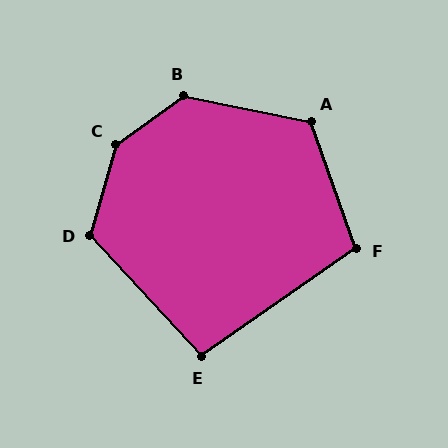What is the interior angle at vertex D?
Approximately 122 degrees (obtuse).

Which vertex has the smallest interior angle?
E, at approximately 98 degrees.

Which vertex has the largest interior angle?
C, at approximately 141 degrees.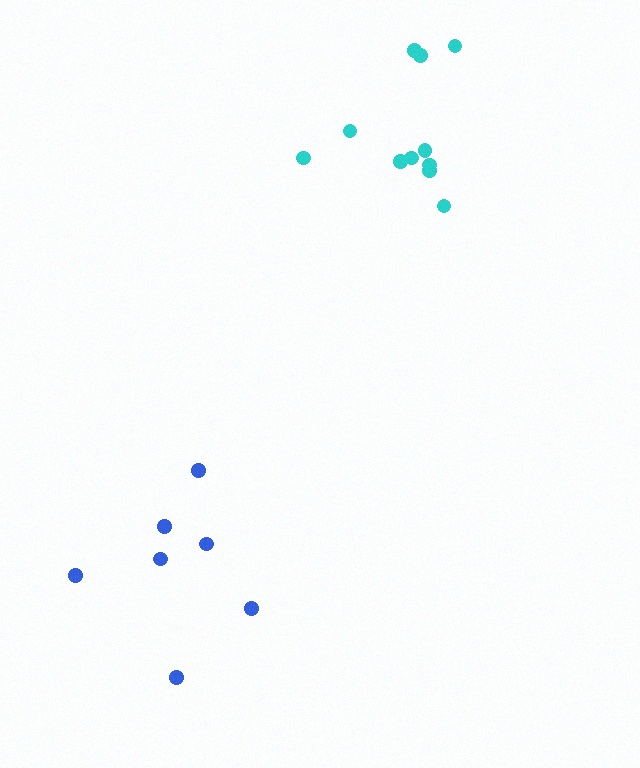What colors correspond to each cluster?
The clusters are colored: blue, cyan.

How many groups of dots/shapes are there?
There are 2 groups.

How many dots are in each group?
Group 1: 7 dots, Group 2: 11 dots (18 total).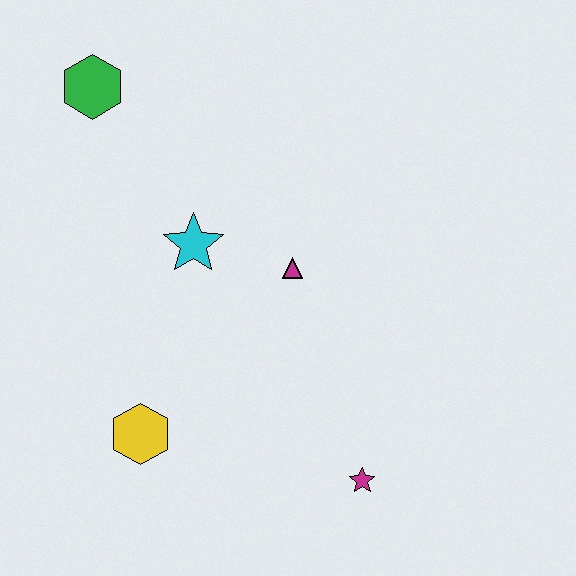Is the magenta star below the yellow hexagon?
Yes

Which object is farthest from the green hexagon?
The magenta star is farthest from the green hexagon.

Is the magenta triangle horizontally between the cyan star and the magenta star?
Yes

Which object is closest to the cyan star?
The magenta triangle is closest to the cyan star.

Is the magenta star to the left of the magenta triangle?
No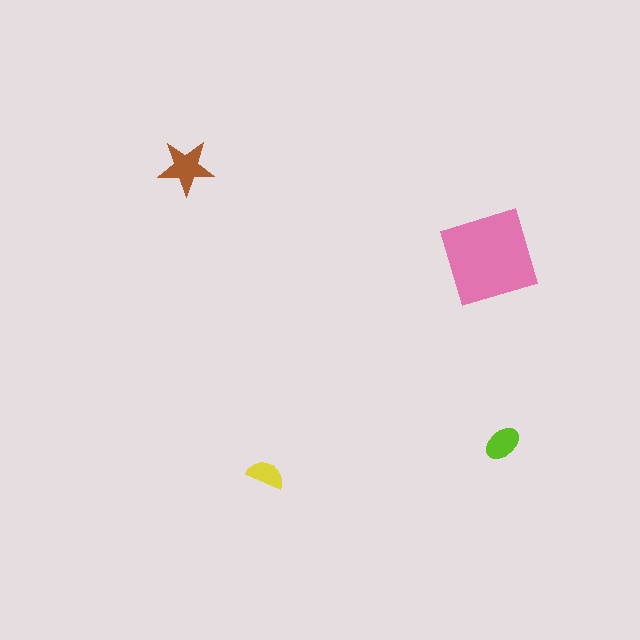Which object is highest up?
The brown star is topmost.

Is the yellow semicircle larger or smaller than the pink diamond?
Smaller.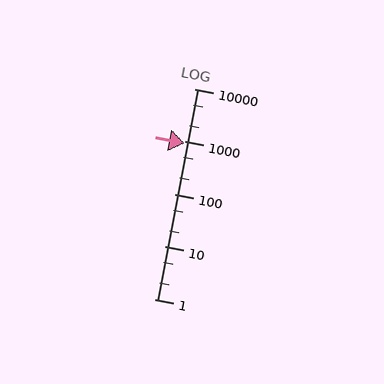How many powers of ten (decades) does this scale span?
The scale spans 4 decades, from 1 to 10000.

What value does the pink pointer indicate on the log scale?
The pointer indicates approximately 920.